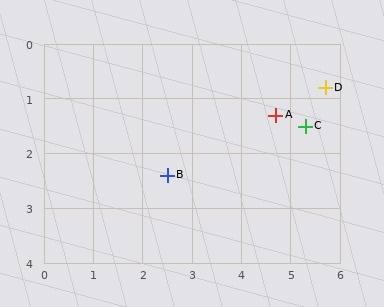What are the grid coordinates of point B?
Point B is at approximately (2.5, 2.4).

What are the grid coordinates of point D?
Point D is at approximately (5.7, 0.8).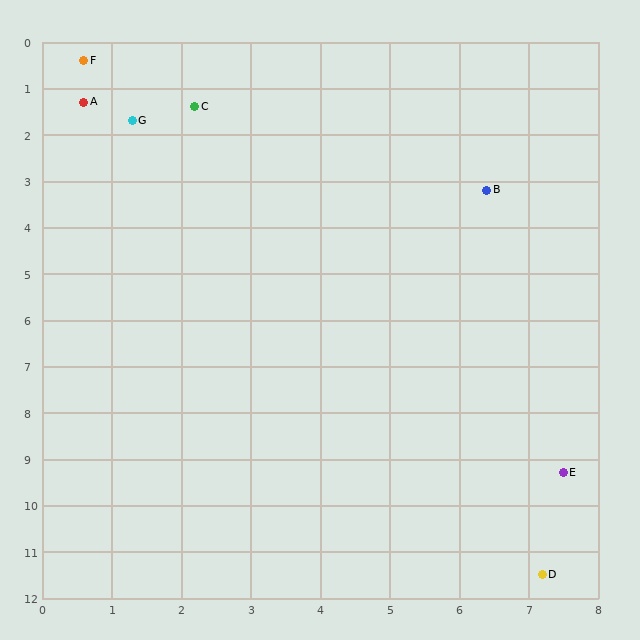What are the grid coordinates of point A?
Point A is at approximately (0.6, 1.3).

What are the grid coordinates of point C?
Point C is at approximately (2.2, 1.4).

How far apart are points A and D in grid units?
Points A and D are about 12.1 grid units apart.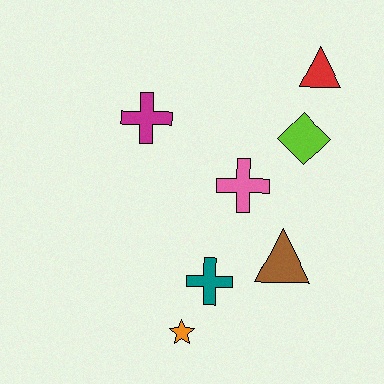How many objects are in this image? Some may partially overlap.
There are 7 objects.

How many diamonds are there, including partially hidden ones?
There is 1 diamond.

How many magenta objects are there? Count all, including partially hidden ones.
There is 1 magenta object.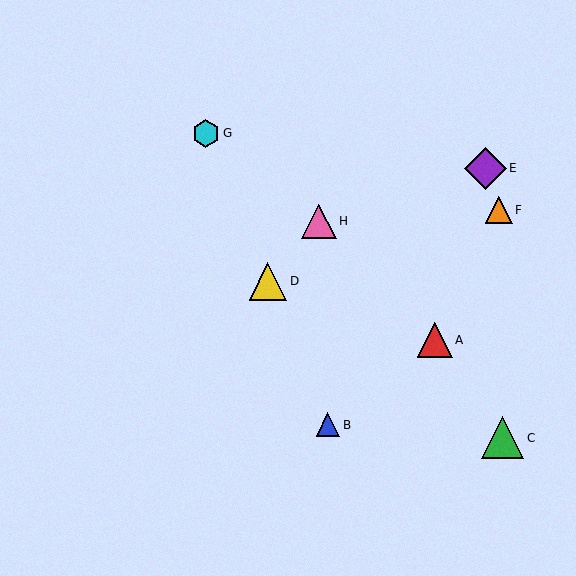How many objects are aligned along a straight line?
3 objects (B, D, G) are aligned along a straight line.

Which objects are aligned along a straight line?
Objects B, D, G are aligned along a straight line.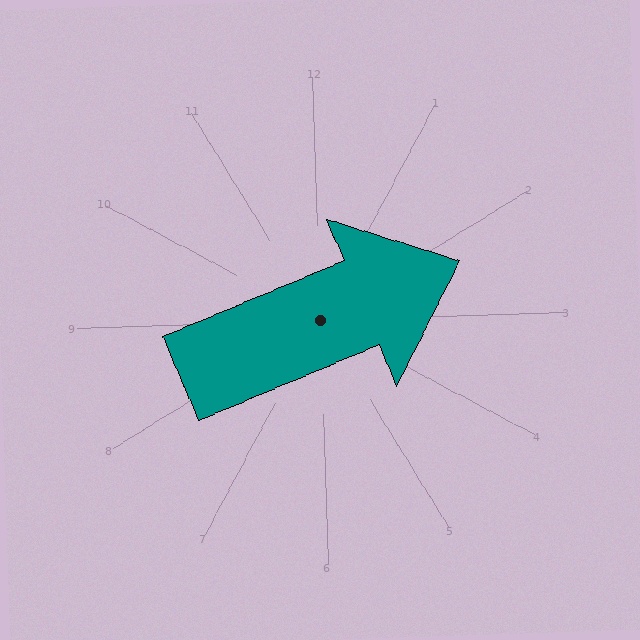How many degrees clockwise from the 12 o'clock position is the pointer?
Approximately 69 degrees.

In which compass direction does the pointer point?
East.